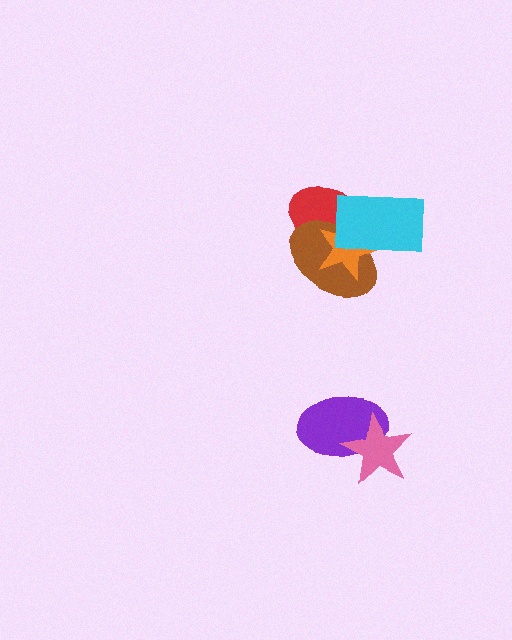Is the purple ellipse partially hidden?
Yes, it is partially covered by another shape.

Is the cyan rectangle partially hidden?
No, no other shape covers it.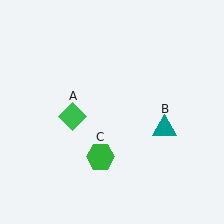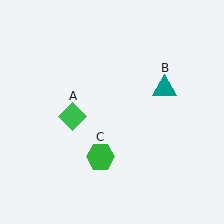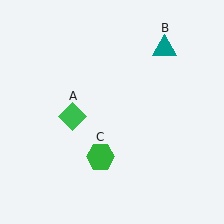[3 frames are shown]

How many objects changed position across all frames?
1 object changed position: teal triangle (object B).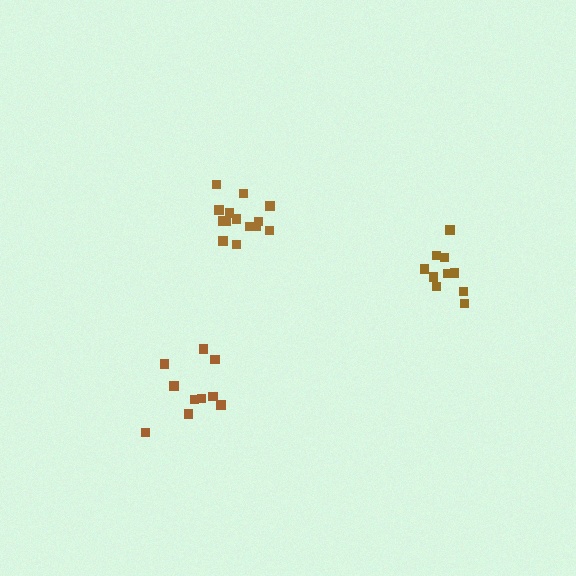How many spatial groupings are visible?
There are 3 spatial groupings.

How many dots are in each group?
Group 1: 10 dots, Group 2: 10 dots, Group 3: 14 dots (34 total).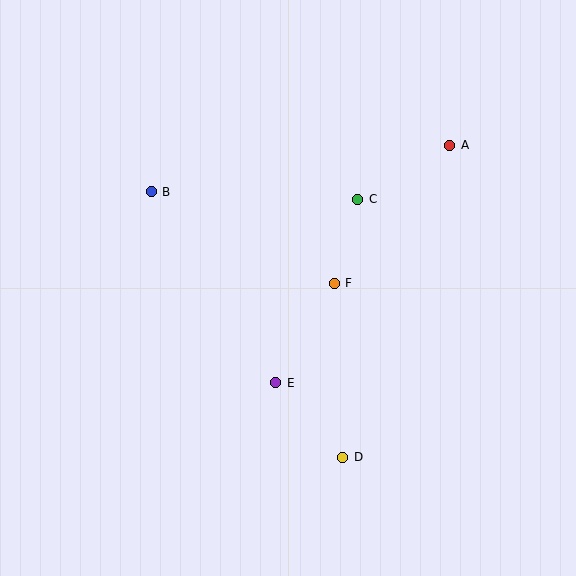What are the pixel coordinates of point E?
Point E is at (276, 383).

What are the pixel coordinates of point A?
Point A is at (450, 145).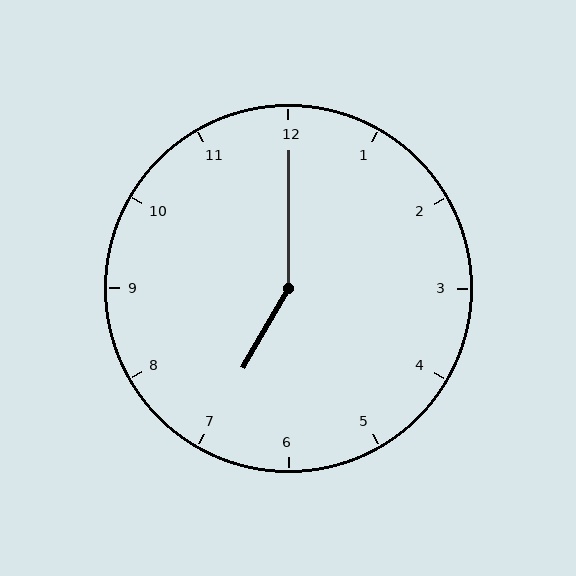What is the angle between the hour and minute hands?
Approximately 150 degrees.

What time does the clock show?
7:00.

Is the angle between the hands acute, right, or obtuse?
It is obtuse.